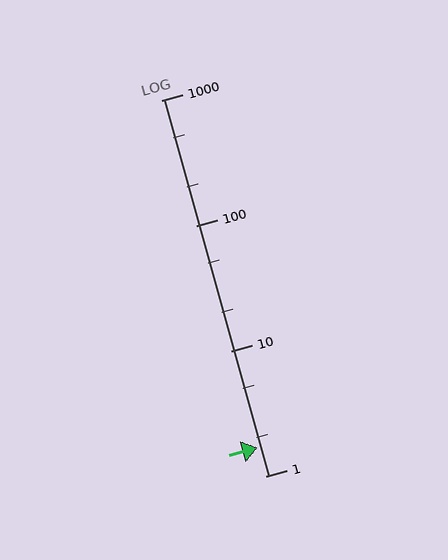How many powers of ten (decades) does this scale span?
The scale spans 3 decades, from 1 to 1000.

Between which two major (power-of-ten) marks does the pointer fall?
The pointer is between 1 and 10.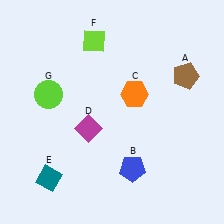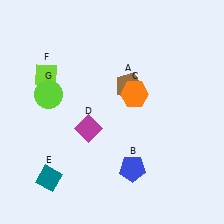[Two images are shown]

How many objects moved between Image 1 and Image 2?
2 objects moved between the two images.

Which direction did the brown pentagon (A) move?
The brown pentagon (A) moved left.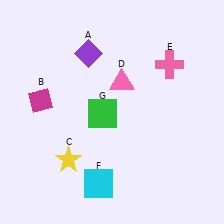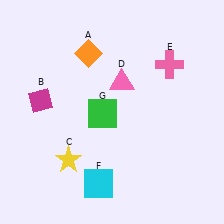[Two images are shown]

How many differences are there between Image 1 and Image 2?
There is 1 difference between the two images.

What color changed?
The diamond (A) changed from purple in Image 1 to orange in Image 2.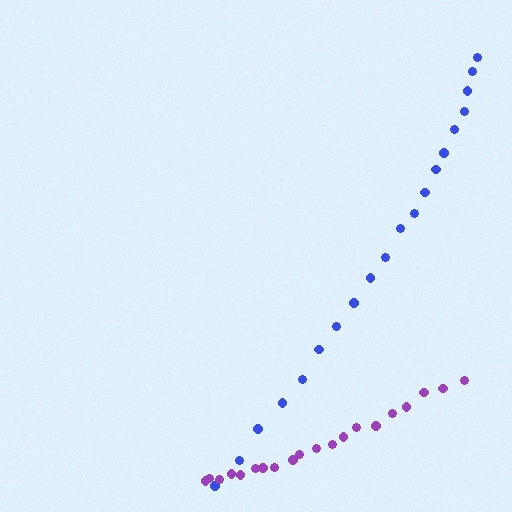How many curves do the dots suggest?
There are 2 distinct paths.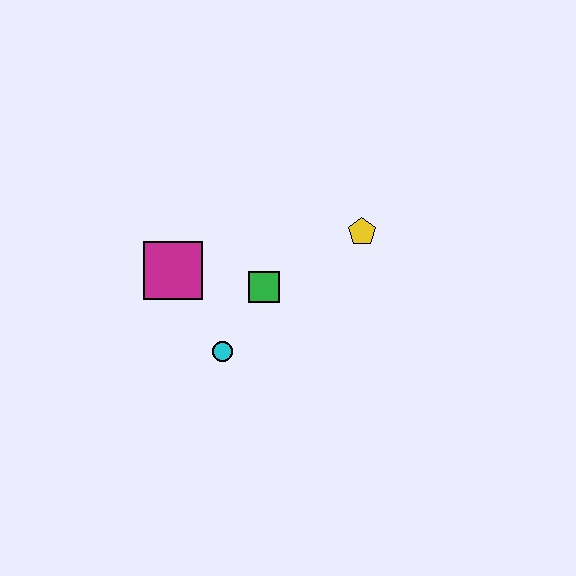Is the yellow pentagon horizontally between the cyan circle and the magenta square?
No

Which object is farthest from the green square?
The yellow pentagon is farthest from the green square.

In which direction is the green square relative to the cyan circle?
The green square is above the cyan circle.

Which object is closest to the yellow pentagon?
The green square is closest to the yellow pentagon.